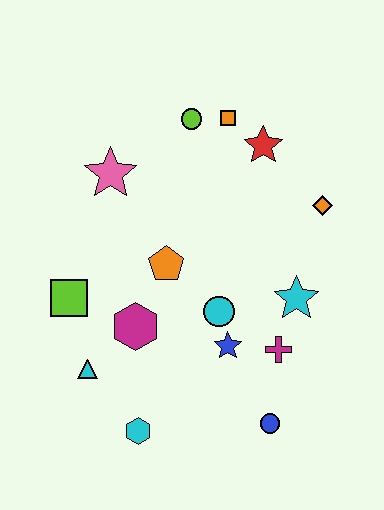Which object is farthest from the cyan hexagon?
The orange square is farthest from the cyan hexagon.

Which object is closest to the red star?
The orange square is closest to the red star.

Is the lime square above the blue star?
Yes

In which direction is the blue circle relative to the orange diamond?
The blue circle is below the orange diamond.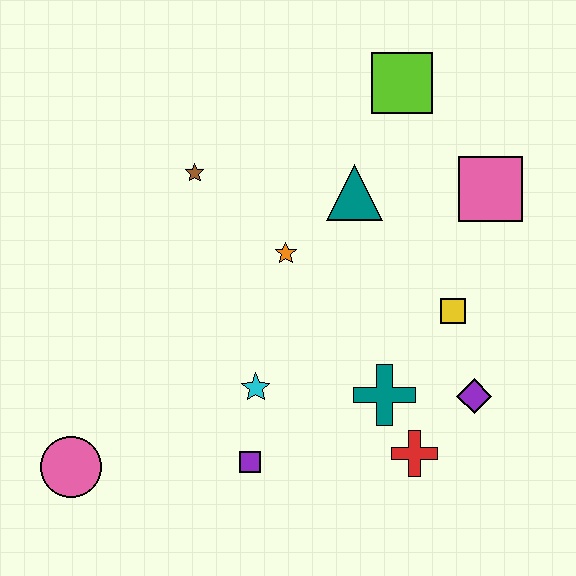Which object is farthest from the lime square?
The pink circle is farthest from the lime square.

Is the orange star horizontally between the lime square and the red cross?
No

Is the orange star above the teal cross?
Yes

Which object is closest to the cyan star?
The purple square is closest to the cyan star.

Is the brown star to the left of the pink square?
Yes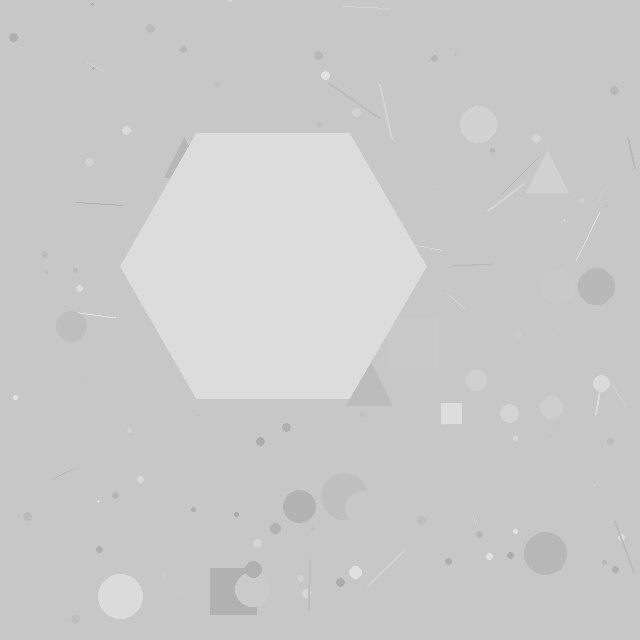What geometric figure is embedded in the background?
A hexagon is embedded in the background.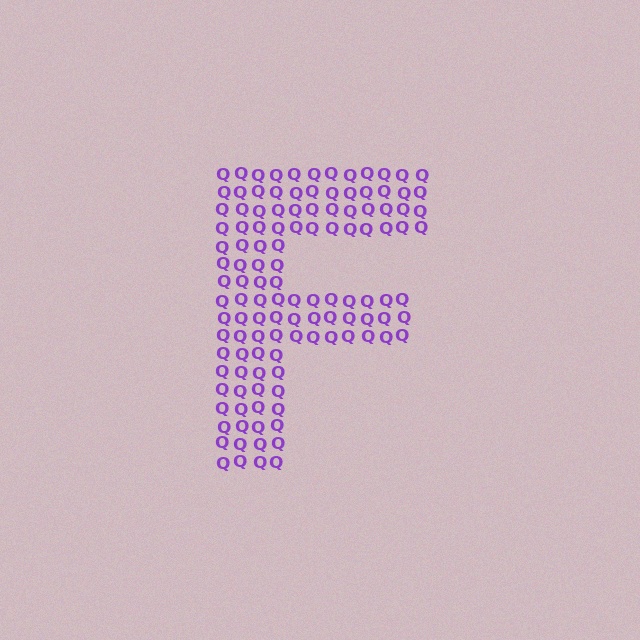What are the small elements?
The small elements are letter Q's.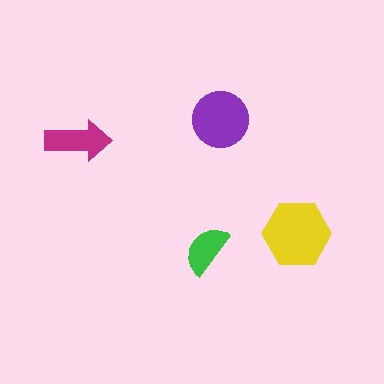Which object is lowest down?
The green semicircle is bottommost.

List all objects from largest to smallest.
The yellow hexagon, the purple circle, the magenta arrow, the green semicircle.